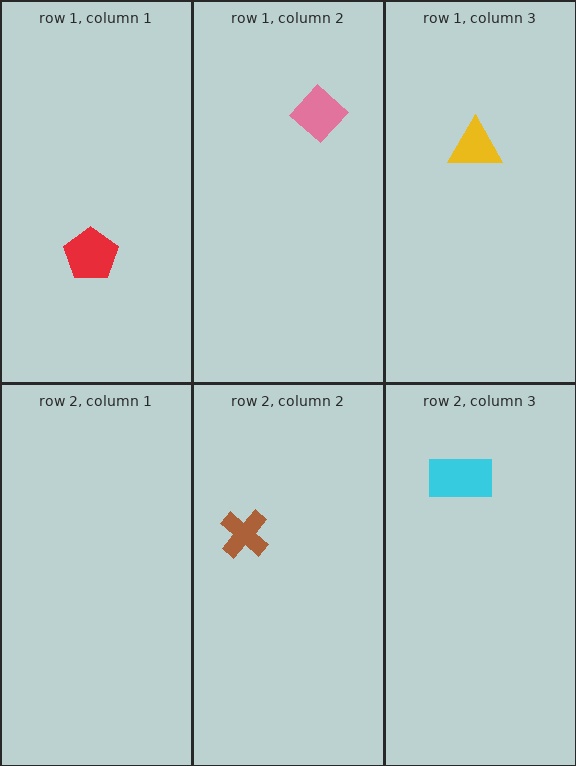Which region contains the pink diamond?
The row 1, column 2 region.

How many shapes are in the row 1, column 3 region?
1.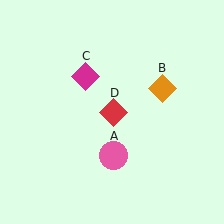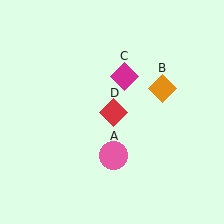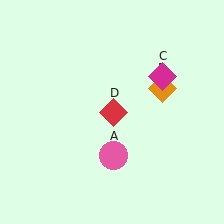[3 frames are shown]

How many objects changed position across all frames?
1 object changed position: magenta diamond (object C).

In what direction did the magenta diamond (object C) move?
The magenta diamond (object C) moved right.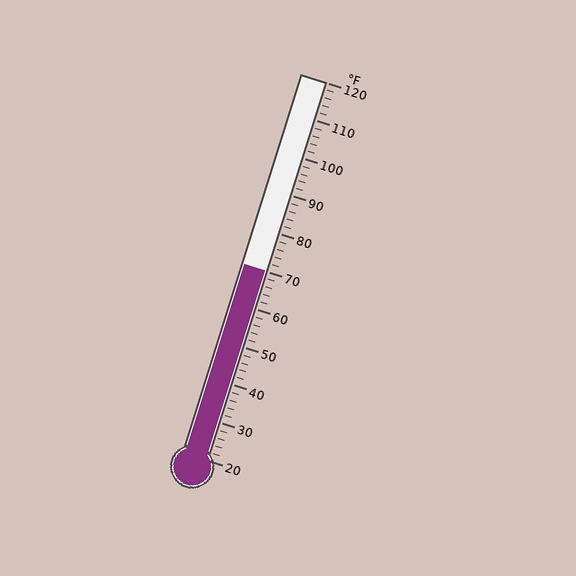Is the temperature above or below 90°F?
The temperature is below 90°F.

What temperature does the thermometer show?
The thermometer shows approximately 70°F.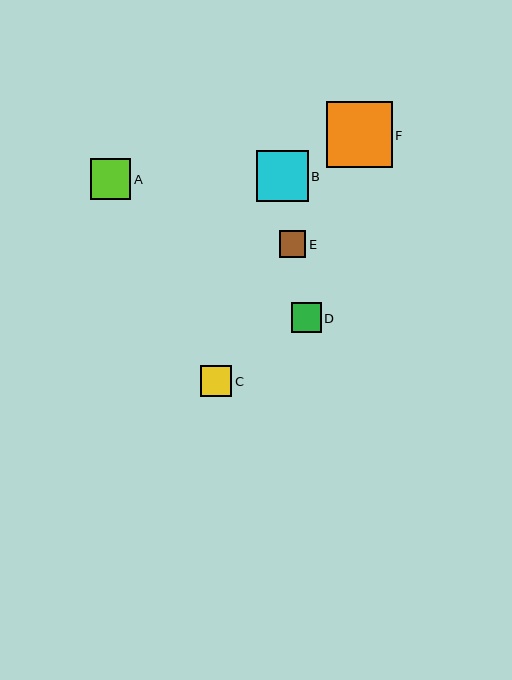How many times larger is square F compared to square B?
Square F is approximately 1.3 times the size of square B.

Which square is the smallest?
Square E is the smallest with a size of approximately 26 pixels.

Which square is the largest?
Square F is the largest with a size of approximately 66 pixels.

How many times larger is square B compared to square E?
Square B is approximately 2.0 times the size of square E.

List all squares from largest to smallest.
From largest to smallest: F, B, A, C, D, E.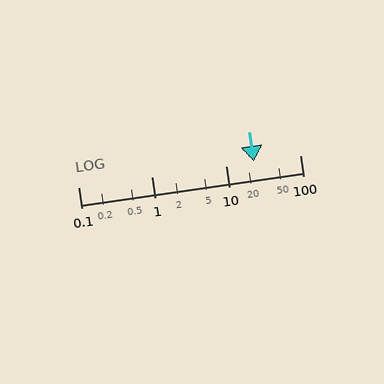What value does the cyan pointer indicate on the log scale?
The pointer indicates approximately 24.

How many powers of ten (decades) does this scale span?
The scale spans 3 decades, from 0.1 to 100.